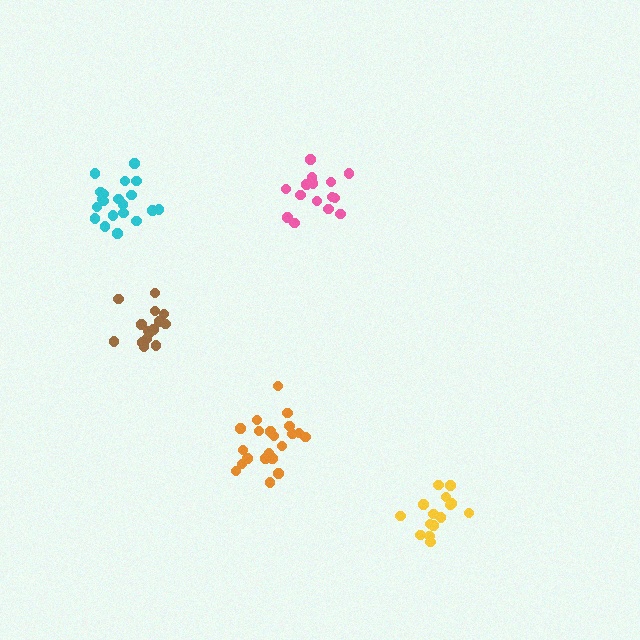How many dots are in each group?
Group 1: 20 dots, Group 2: 15 dots, Group 3: 16 dots, Group 4: 21 dots, Group 5: 16 dots (88 total).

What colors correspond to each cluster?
The clusters are colored: cyan, yellow, pink, orange, brown.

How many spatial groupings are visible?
There are 5 spatial groupings.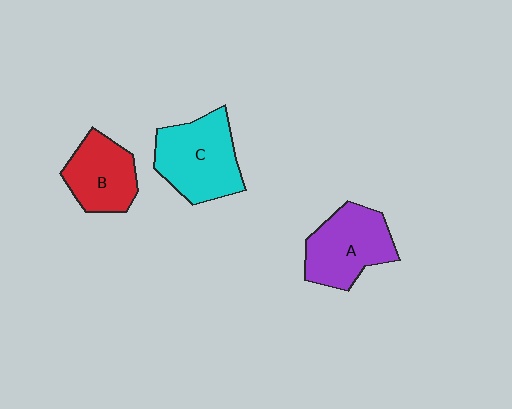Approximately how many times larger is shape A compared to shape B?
Approximately 1.2 times.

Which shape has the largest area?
Shape C (cyan).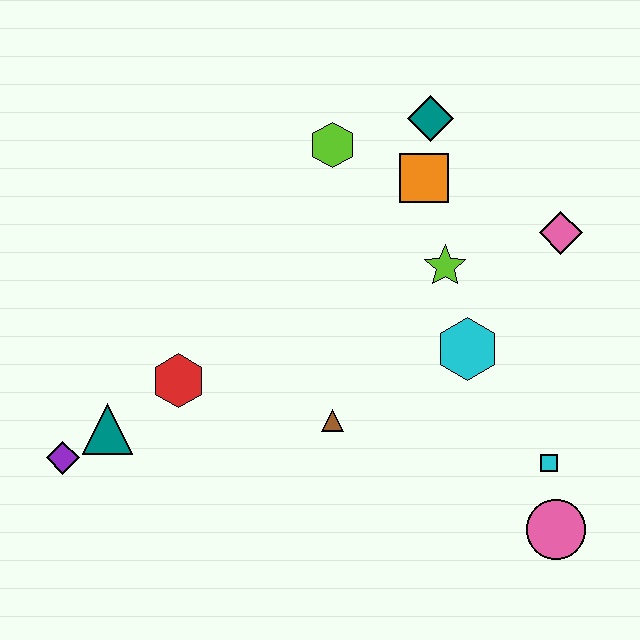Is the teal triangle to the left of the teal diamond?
Yes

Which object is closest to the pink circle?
The cyan square is closest to the pink circle.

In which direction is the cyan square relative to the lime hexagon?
The cyan square is below the lime hexagon.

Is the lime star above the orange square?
No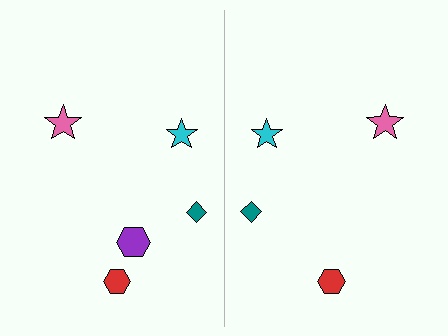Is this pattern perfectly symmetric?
No, the pattern is not perfectly symmetric. A purple hexagon is missing from the right side.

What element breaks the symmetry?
A purple hexagon is missing from the right side.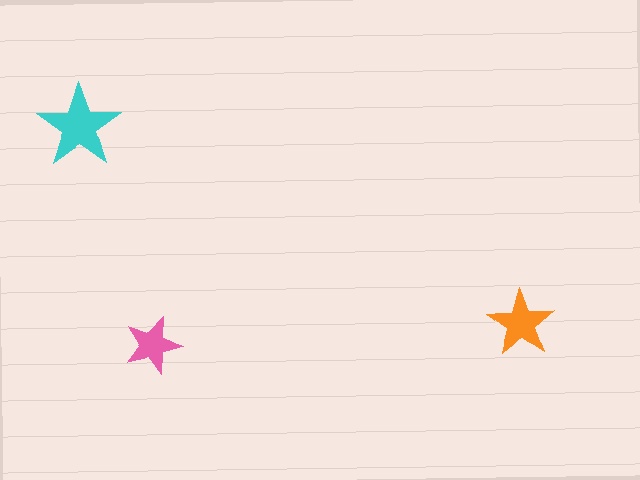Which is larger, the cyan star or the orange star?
The cyan one.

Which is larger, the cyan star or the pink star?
The cyan one.